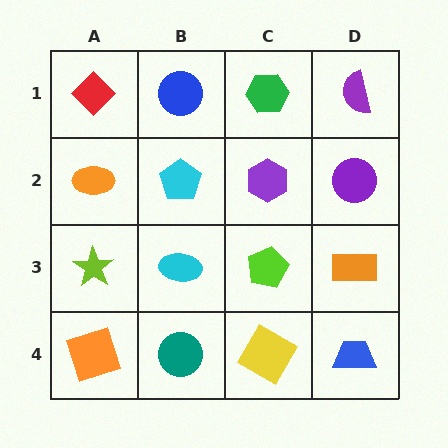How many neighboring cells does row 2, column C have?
4.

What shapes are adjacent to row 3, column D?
A purple circle (row 2, column D), a blue trapezoid (row 4, column D), a lime pentagon (row 3, column C).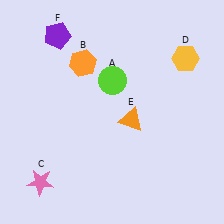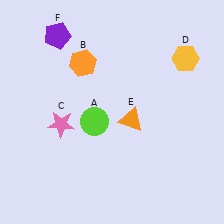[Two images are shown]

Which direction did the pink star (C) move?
The pink star (C) moved up.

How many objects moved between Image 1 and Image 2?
2 objects moved between the two images.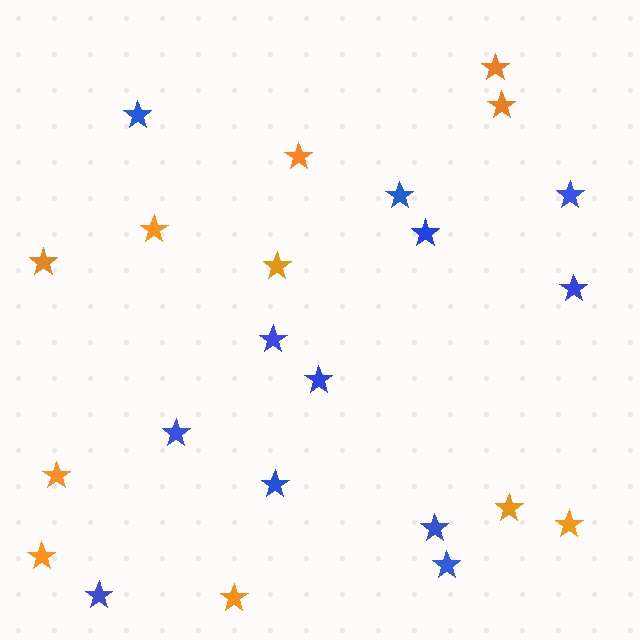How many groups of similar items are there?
There are 2 groups: one group of blue stars (12) and one group of orange stars (11).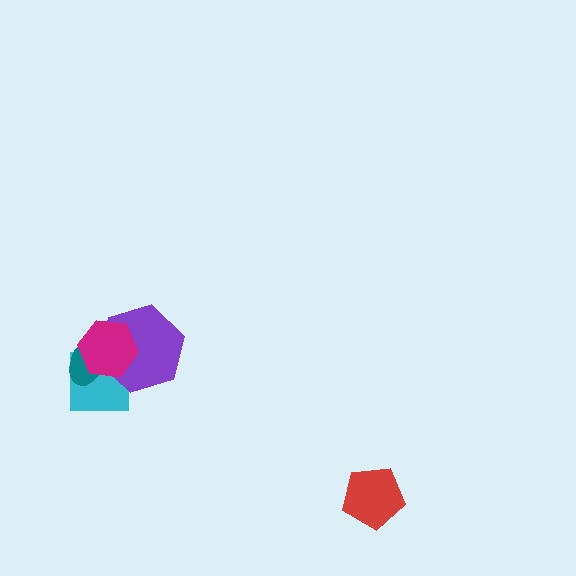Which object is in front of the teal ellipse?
The magenta hexagon is in front of the teal ellipse.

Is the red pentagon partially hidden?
No, no other shape covers it.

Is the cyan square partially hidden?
Yes, it is partially covered by another shape.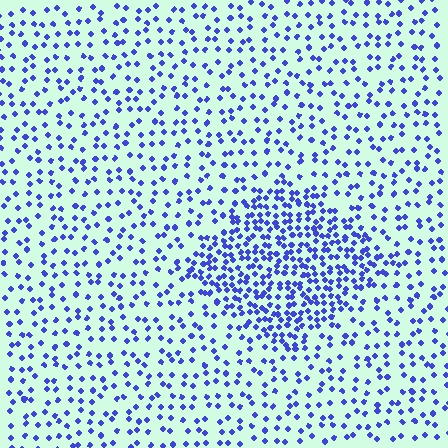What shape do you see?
I see a diamond.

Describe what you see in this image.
The image contains small blue elements arranged at two different densities. A diamond-shaped region is visible where the elements are more densely packed than the surrounding area.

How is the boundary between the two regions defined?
The boundary is defined by a change in element density (approximately 2.3x ratio). All elements are the same color, size, and shape.